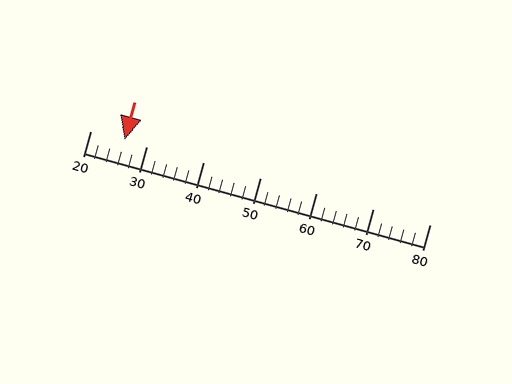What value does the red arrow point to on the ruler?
The red arrow points to approximately 26.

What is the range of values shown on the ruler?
The ruler shows values from 20 to 80.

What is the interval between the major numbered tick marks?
The major tick marks are spaced 10 units apart.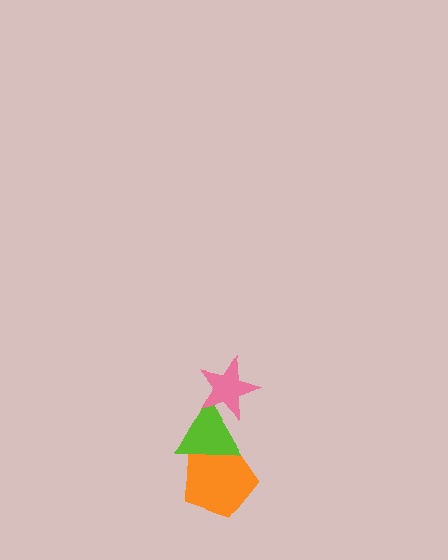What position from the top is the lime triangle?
The lime triangle is 2nd from the top.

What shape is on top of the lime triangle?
The pink star is on top of the lime triangle.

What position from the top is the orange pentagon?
The orange pentagon is 3rd from the top.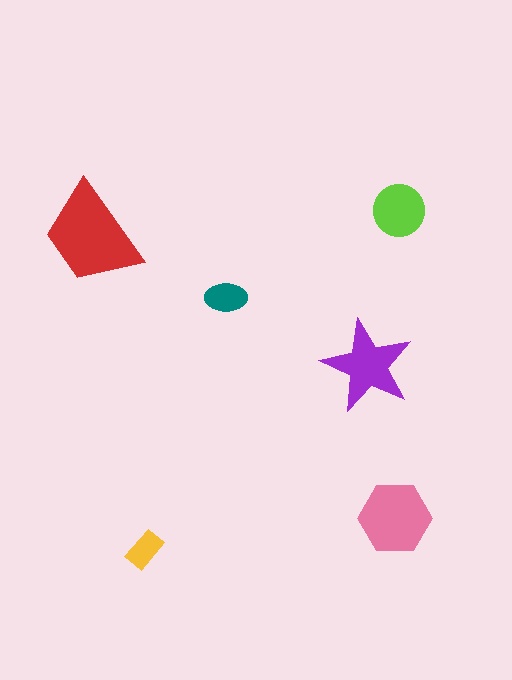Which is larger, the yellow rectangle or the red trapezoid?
The red trapezoid.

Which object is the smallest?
The yellow rectangle.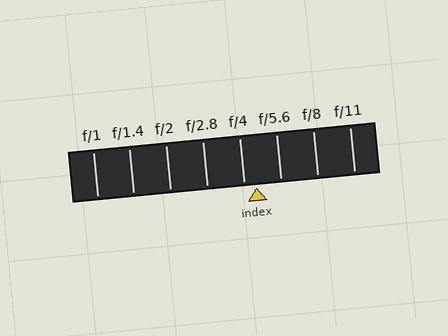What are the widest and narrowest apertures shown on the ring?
The widest aperture shown is f/1 and the narrowest is f/11.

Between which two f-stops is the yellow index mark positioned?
The index mark is between f/4 and f/5.6.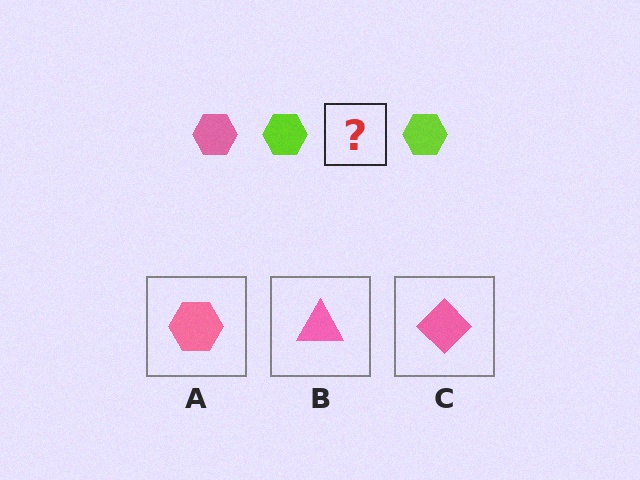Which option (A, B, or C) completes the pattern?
A.